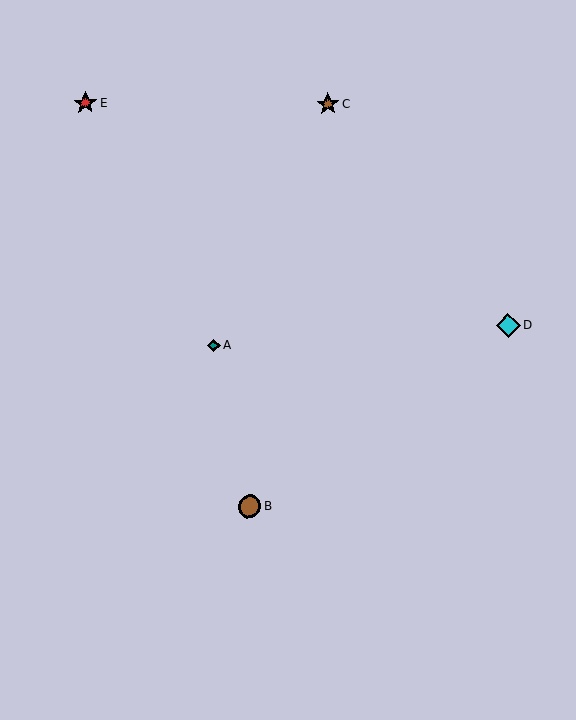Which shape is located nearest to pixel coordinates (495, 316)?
The cyan diamond (labeled D) at (508, 326) is nearest to that location.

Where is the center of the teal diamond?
The center of the teal diamond is at (214, 345).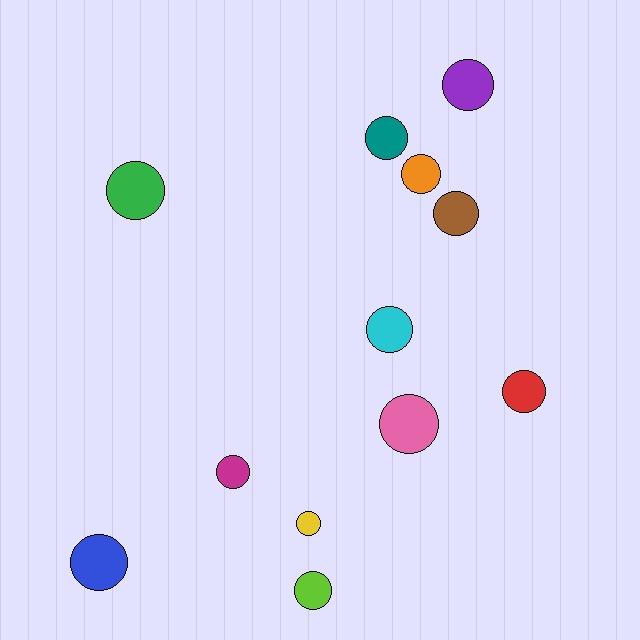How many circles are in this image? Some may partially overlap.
There are 12 circles.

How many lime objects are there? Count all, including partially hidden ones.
There is 1 lime object.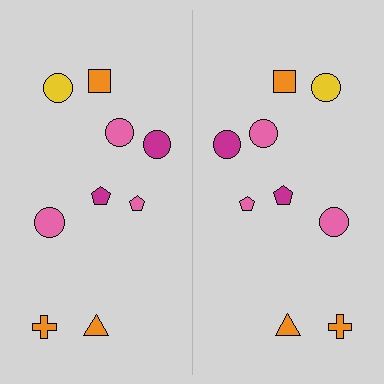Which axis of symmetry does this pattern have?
The pattern has a vertical axis of symmetry running through the center of the image.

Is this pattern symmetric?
Yes, this pattern has bilateral (reflection) symmetry.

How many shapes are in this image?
There are 18 shapes in this image.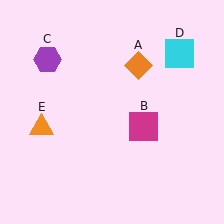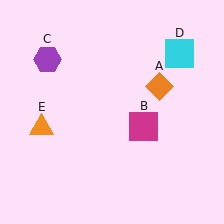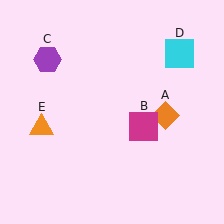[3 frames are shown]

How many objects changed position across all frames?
1 object changed position: orange diamond (object A).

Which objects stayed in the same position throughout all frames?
Magenta square (object B) and purple hexagon (object C) and cyan square (object D) and orange triangle (object E) remained stationary.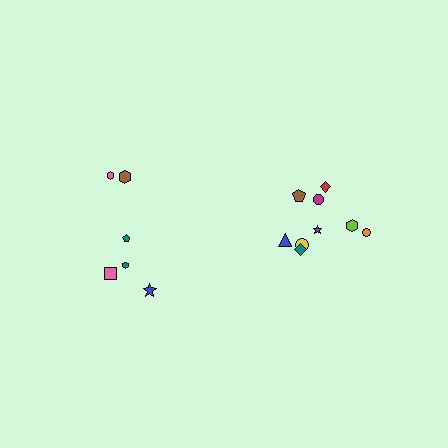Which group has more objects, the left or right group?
The right group.